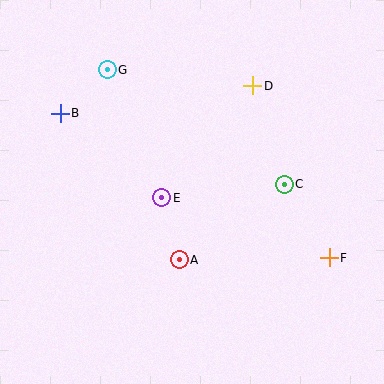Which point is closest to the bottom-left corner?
Point A is closest to the bottom-left corner.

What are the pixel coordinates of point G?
Point G is at (107, 70).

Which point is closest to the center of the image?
Point E at (162, 198) is closest to the center.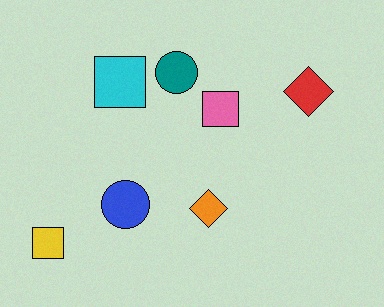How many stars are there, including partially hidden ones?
There are no stars.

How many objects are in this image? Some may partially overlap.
There are 7 objects.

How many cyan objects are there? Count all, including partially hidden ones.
There is 1 cyan object.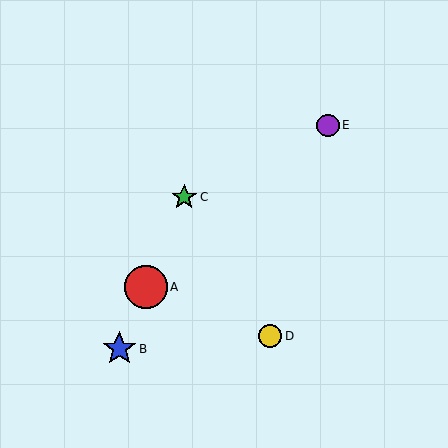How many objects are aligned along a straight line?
3 objects (A, B, C) are aligned along a straight line.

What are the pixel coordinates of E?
Object E is at (328, 125).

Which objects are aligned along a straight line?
Objects A, B, C are aligned along a straight line.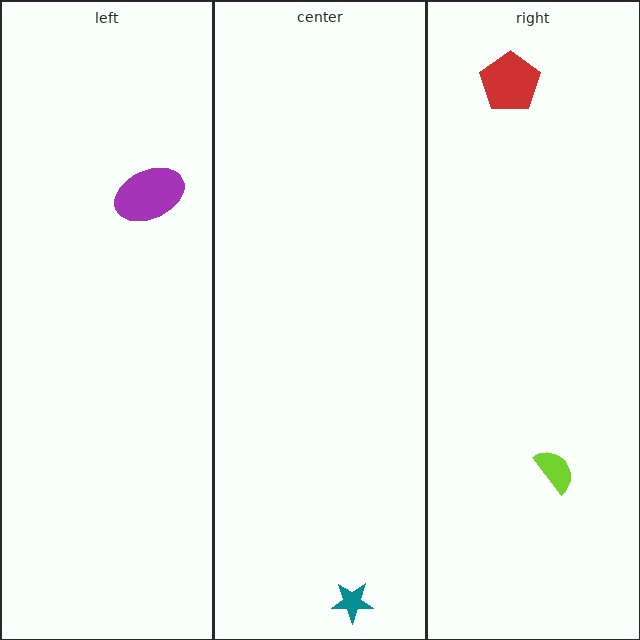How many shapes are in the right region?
2.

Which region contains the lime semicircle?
The right region.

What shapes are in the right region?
The red pentagon, the lime semicircle.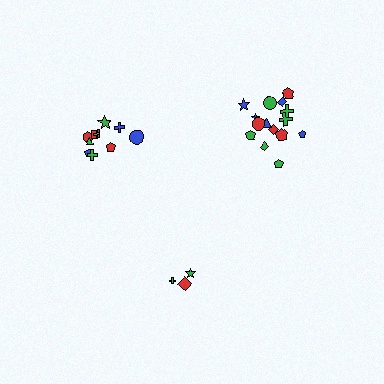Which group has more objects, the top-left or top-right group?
The top-right group.